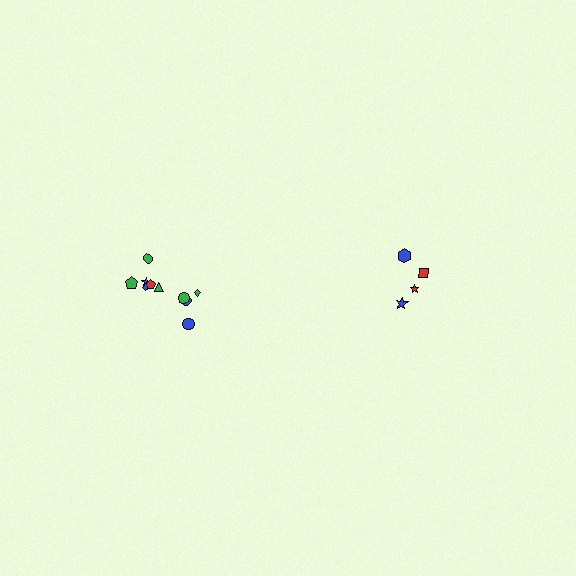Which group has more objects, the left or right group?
The left group.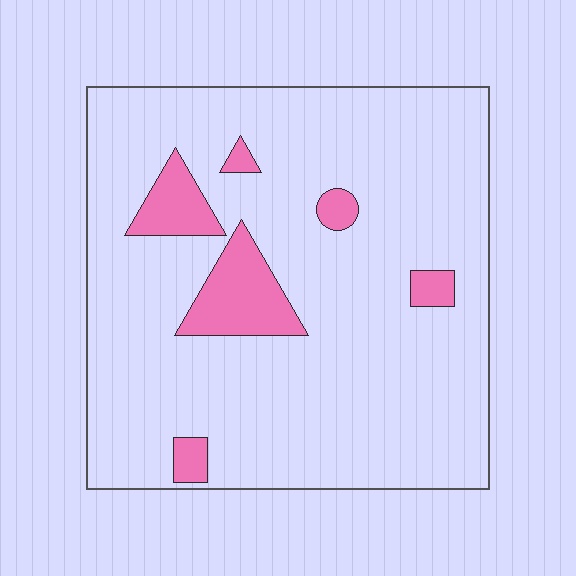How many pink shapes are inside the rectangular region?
6.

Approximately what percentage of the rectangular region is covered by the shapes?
Approximately 10%.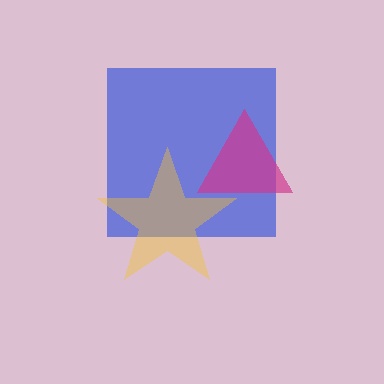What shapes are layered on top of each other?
The layered shapes are: a blue square, a yellow star, a magenta triangle.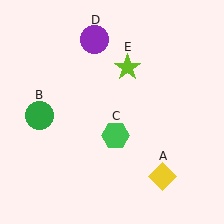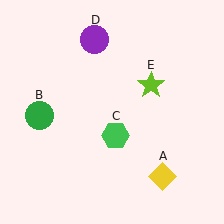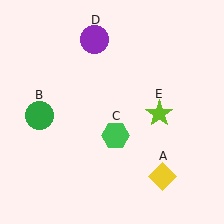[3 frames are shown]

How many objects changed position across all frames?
1 object changed position: lime star (object E).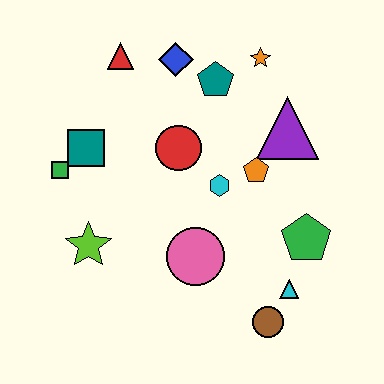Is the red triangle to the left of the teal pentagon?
Yes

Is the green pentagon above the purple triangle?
No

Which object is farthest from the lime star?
The orange star is farthest from the lime star.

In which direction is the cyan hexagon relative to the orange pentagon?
The cyan hexagon is to the left of the orange pentagon.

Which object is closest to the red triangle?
The blue diamond is closest to the red triangle.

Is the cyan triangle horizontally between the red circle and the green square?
No